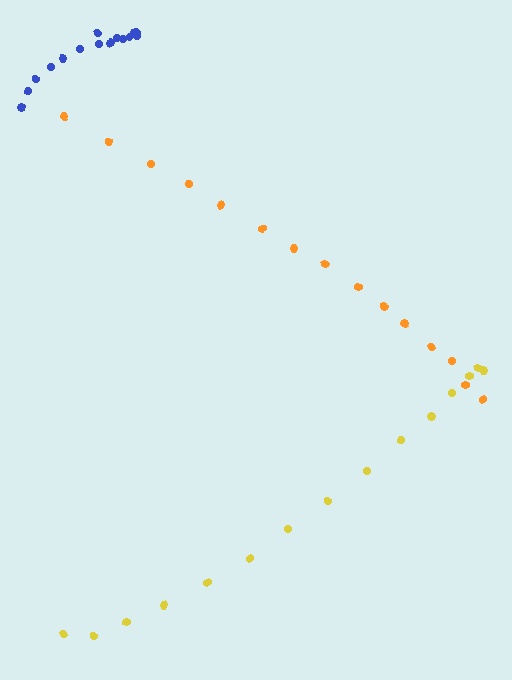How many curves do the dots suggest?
There are 3 distinct paths.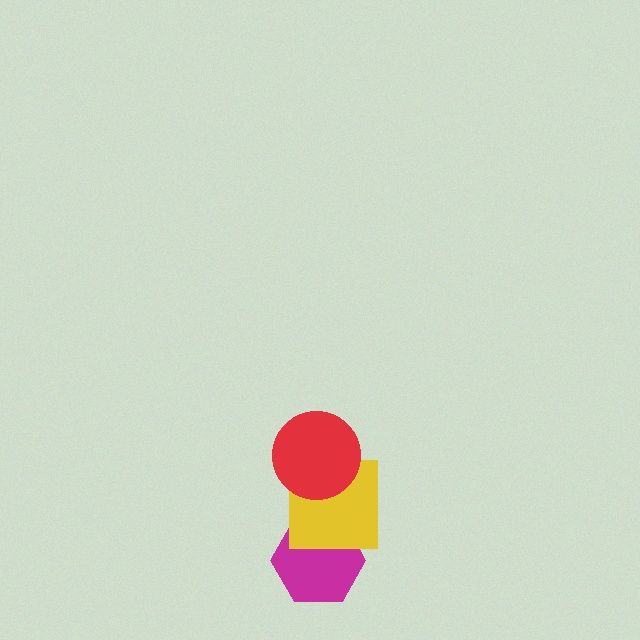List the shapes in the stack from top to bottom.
From top to bottom: the red circle, the yellow square, the magenta hexagon.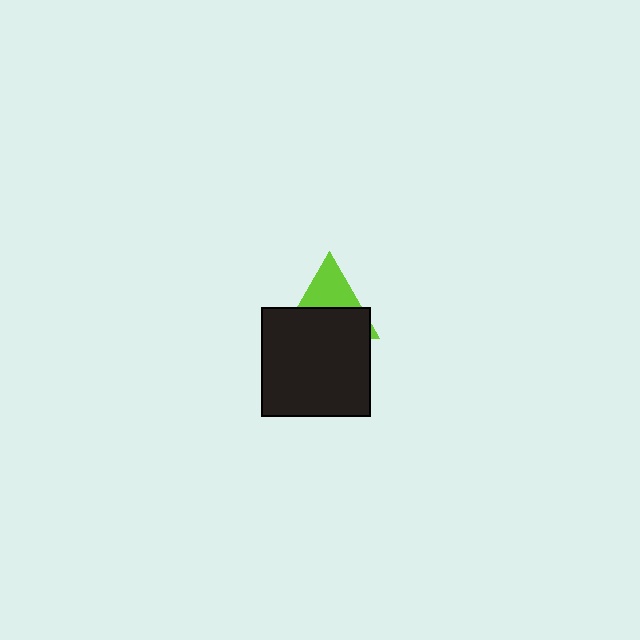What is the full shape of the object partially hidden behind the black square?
The partially hidden object is a lime triangle.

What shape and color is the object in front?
The object in front is a black square.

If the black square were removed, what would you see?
You would see the complete lime triangle.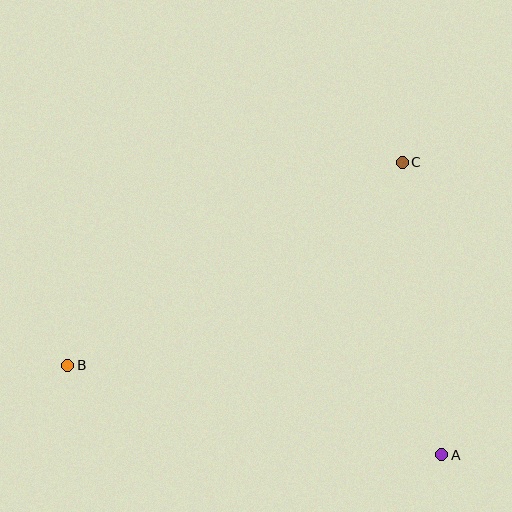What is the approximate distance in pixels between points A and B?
The distance between A and B is approximately 384 pixels.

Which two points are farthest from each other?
Points B and C are farthest from each other.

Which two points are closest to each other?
Points A and C are closest to each other.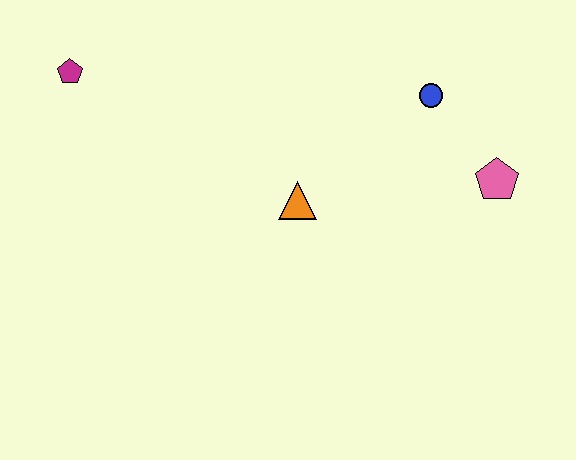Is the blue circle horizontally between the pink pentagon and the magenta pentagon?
Yes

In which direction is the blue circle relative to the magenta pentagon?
The blue circle is to the right of the magenta pentagon.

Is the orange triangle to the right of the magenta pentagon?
Yes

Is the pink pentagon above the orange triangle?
Yes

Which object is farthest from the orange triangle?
The magenta pentagon is farthest from the orange triangle.